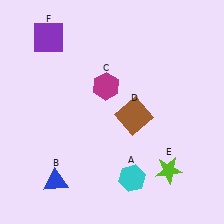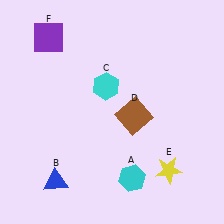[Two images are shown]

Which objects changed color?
C changed from magenta to cyan. E changed from lime to yellow.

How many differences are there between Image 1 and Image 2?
There are 2 differences between the two images.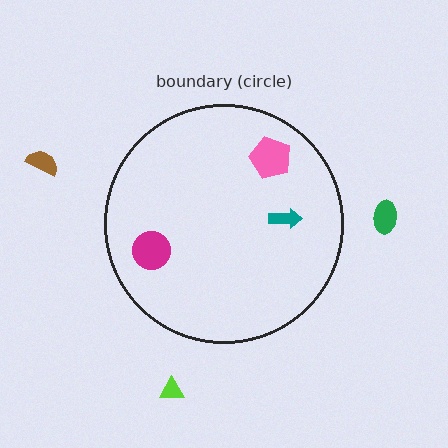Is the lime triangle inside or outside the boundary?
Outside.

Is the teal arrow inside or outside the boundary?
Inside.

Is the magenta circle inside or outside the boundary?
Inside.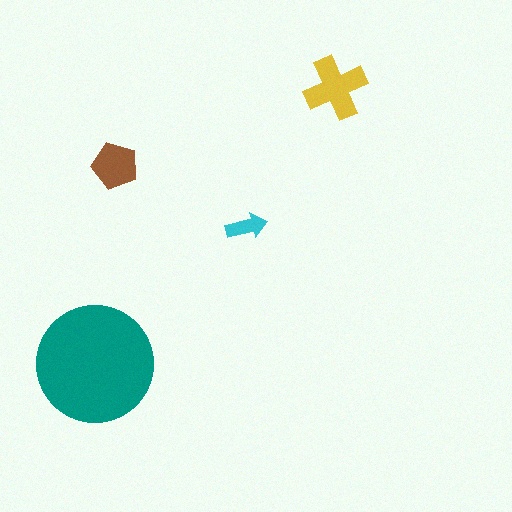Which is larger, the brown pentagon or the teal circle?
The teal circle.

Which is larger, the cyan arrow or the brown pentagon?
The brown pentagon.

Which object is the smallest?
The cyan arrow.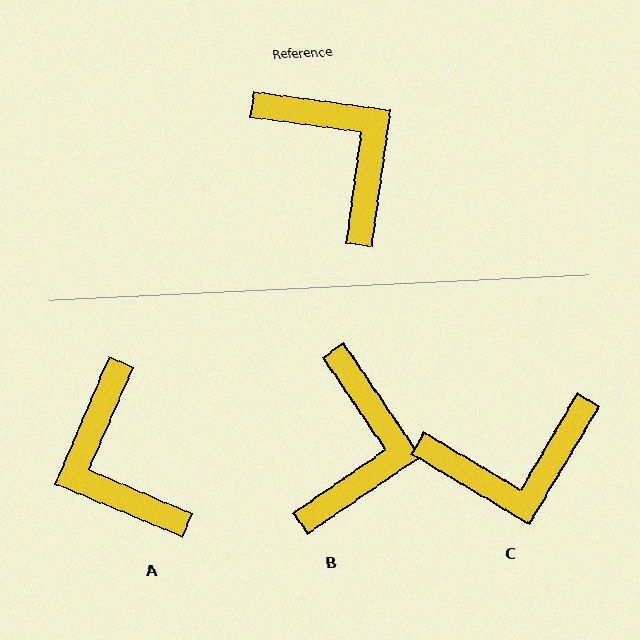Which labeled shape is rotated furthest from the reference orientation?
A, about 165 degrees away.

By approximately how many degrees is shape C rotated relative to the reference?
Approximately 113 degrees clockwise.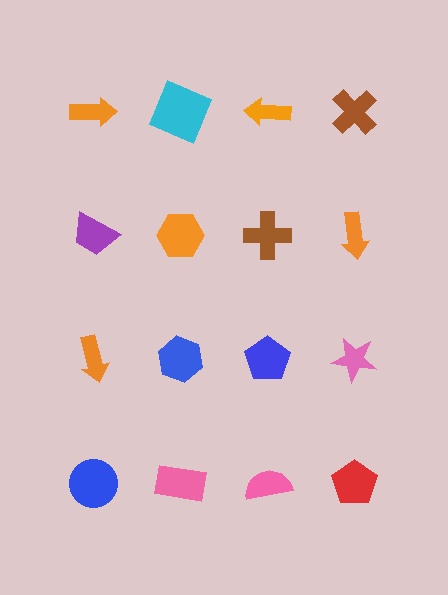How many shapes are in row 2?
4 shapes.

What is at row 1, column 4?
A brown cross.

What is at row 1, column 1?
An orange arrow.